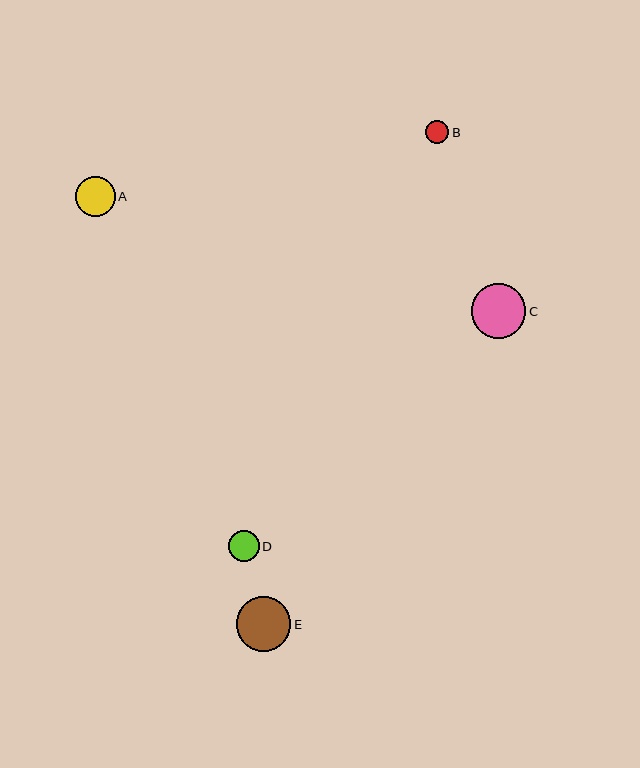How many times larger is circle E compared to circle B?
Circle E is approximately 2.3 times the size of circle B.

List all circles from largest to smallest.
From largest to smallest: E, C, A, D, B.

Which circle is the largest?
Circle E is the largest with a size of approximately 55 pixels.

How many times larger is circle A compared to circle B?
Circle A is approximately 1.7 times the size of circle B.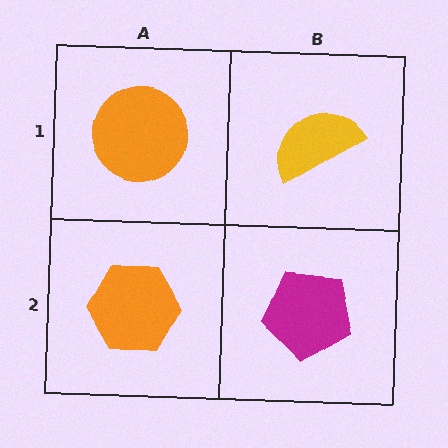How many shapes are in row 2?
2 shapes.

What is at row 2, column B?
A magenta pentagon.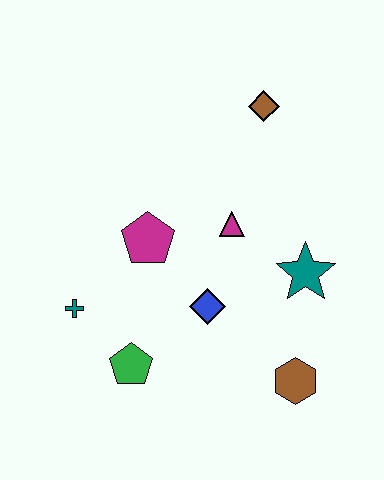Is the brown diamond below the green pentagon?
No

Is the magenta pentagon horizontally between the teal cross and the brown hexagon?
Yes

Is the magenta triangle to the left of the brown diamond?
Yes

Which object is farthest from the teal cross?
The brown diamond is farthest from the teal cross.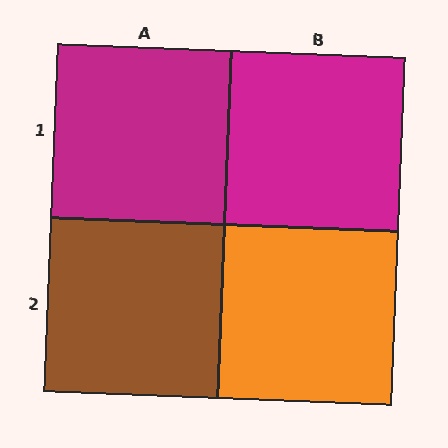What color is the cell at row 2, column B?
Orange.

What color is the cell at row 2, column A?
Brown.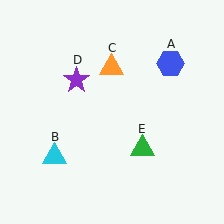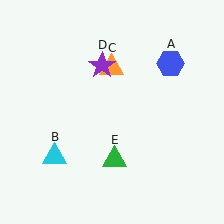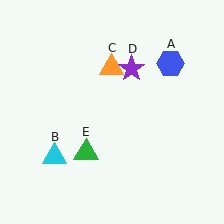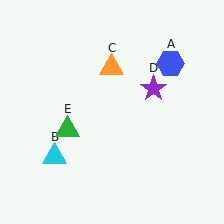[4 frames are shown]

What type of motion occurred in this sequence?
The purple star (object D), green triangle (object E) rotated clockwise around the center of the scene.